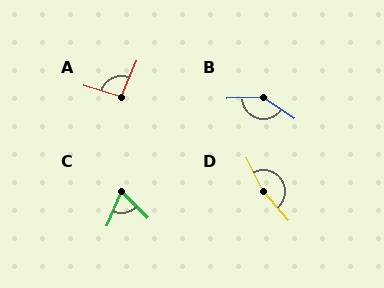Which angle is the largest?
D, at approximately 165 degrees.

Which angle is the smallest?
C, at approximately 68 degrees.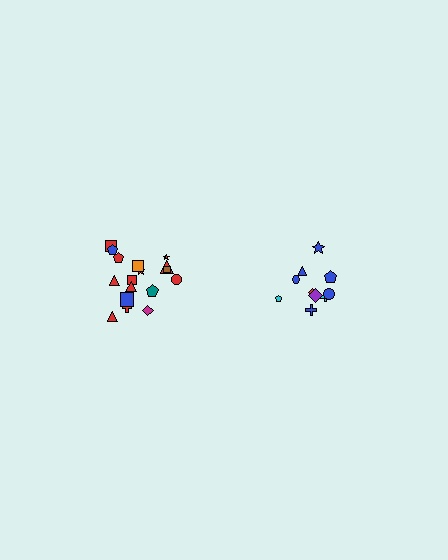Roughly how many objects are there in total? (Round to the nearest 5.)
Roughly 30 objects in total.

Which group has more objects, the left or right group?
The left group.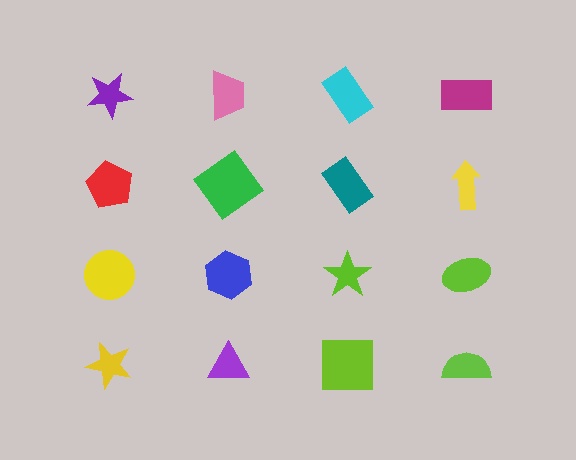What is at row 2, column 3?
A teal rectangle.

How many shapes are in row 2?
4 shapes.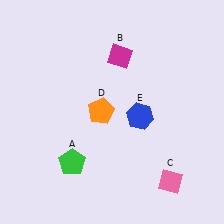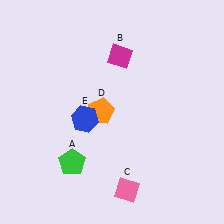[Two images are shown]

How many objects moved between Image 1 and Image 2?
2 objects moved between the two images.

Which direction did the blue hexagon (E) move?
The blue hexagon (E) moved left.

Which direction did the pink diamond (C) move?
The pink diamond (C) moved left.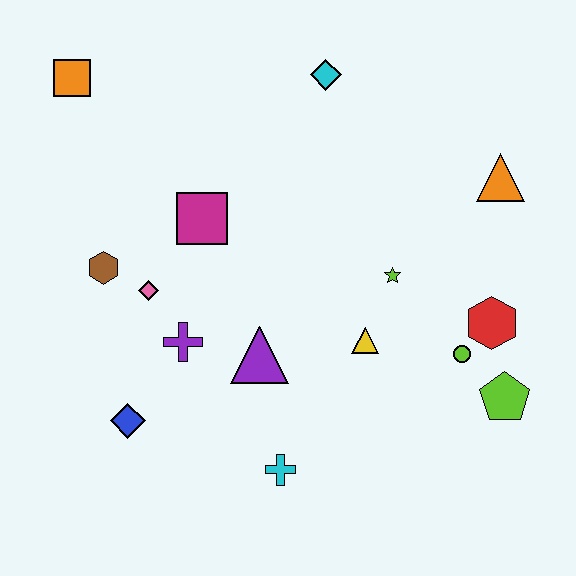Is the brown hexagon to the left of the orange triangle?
Yes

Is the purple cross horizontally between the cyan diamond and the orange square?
Yes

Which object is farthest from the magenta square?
The lime pentagon is farthest from the magenta square.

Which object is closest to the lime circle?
The red hexagon is closest to the lime circle.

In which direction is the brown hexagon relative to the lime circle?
The brown hexagon is to the left of the lime circle.